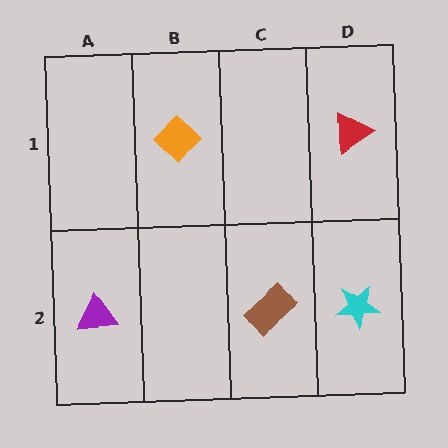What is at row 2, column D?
A cyan star.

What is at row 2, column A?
A purple triangle.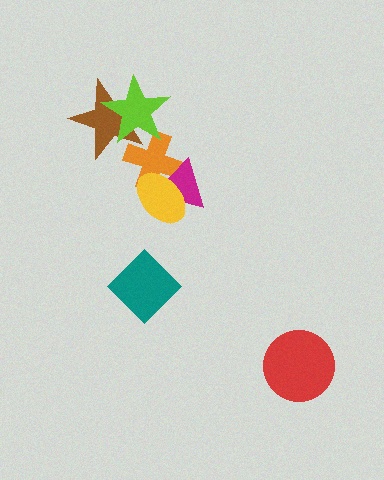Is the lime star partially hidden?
No, no other shape covers it.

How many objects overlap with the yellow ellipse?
2 objects overlap with the yellow ellipse.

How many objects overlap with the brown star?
2 objects overlap with the brown star.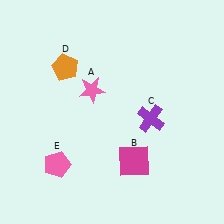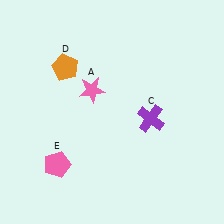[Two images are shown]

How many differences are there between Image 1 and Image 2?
There is 1 difference between the two images.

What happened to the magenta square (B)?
The magenta square (B) was removed in Image 2. It was in the bottom-right area of Image 1.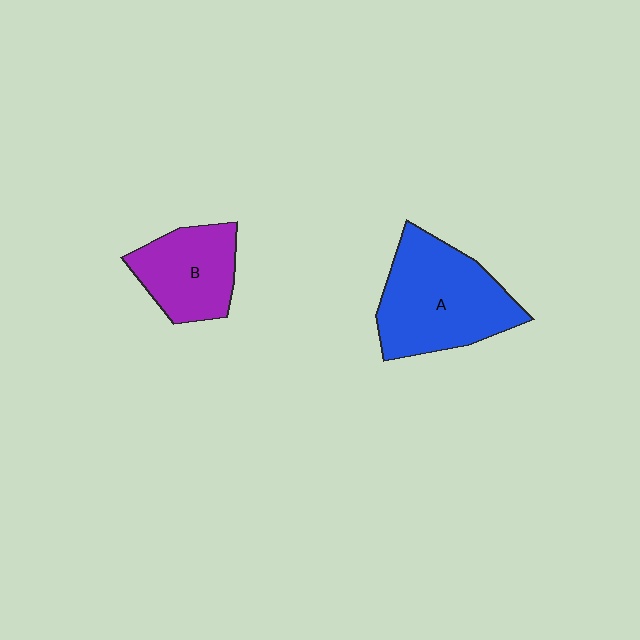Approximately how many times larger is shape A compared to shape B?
Approximately 1.5 times.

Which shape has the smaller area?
Shape B (purple).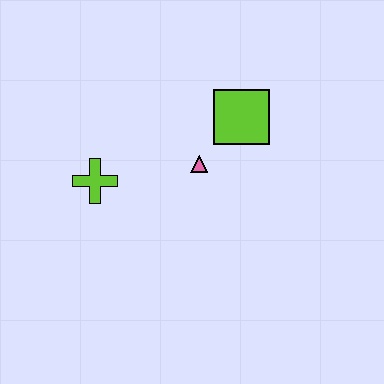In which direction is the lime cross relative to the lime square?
The lime cross is to the left of the lime square.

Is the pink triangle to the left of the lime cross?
No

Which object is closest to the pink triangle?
The lime square is closest to the pink triangle.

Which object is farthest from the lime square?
The lime cross is farthest from the lime square.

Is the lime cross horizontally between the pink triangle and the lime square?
No